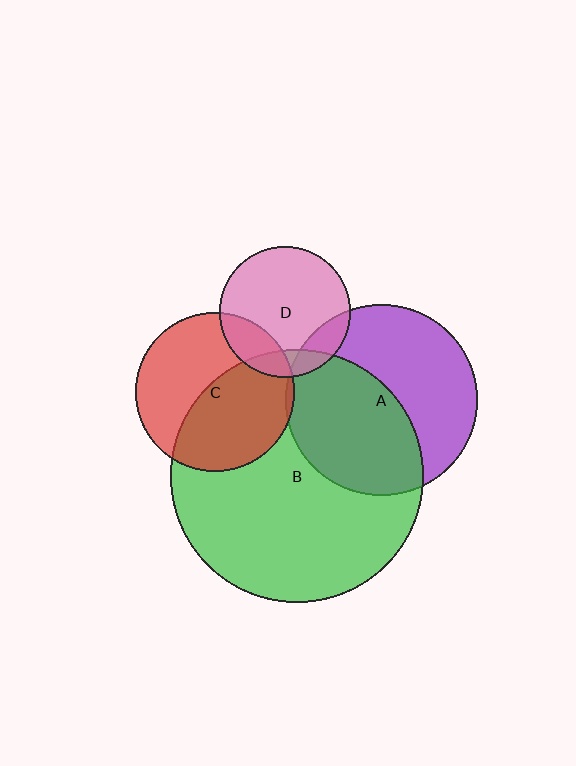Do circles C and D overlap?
Yes.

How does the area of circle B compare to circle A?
Approximately 1.7 times.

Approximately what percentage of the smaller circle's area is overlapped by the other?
Approximately 20%.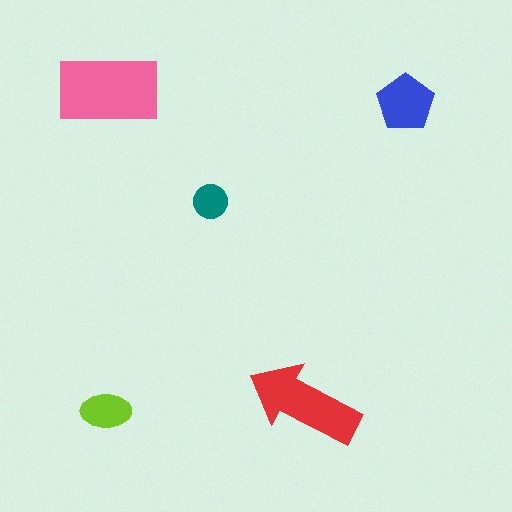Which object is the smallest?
The teal circle.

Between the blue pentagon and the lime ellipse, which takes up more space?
The blue pentagon.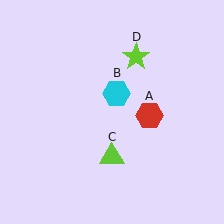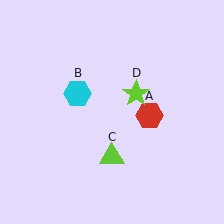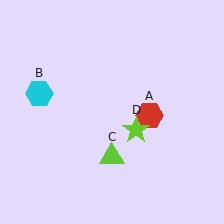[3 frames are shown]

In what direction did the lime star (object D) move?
The lime star (object D) moved down.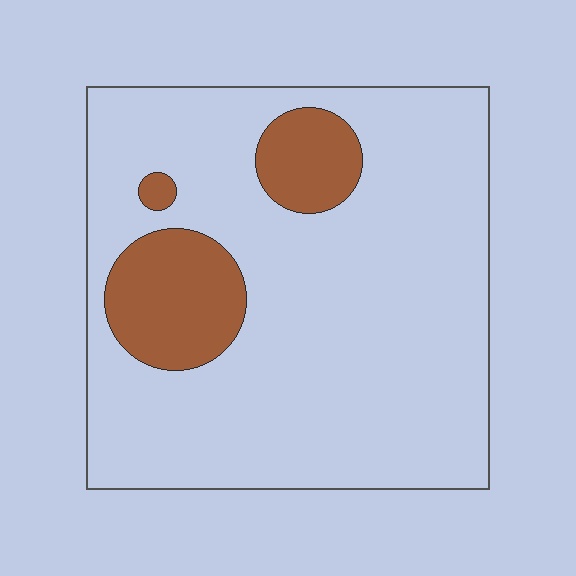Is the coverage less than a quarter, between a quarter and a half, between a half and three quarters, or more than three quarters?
Less than a quarter.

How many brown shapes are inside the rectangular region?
3.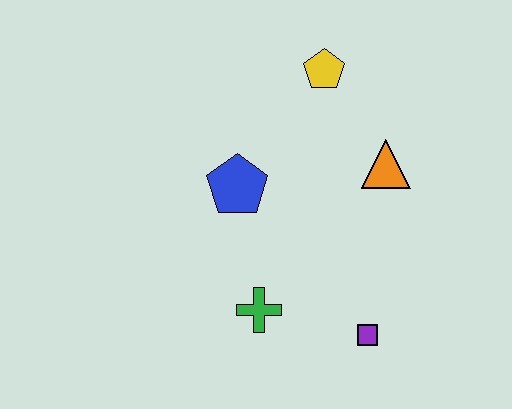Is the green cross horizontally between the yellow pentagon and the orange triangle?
No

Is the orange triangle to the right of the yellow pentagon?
Yes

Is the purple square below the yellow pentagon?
Yes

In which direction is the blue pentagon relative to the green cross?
The blue pentagon is above the green cross.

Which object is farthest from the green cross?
The yellow pentagon is farthest from the green cross.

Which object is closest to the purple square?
The green cross is closest to the purple square.